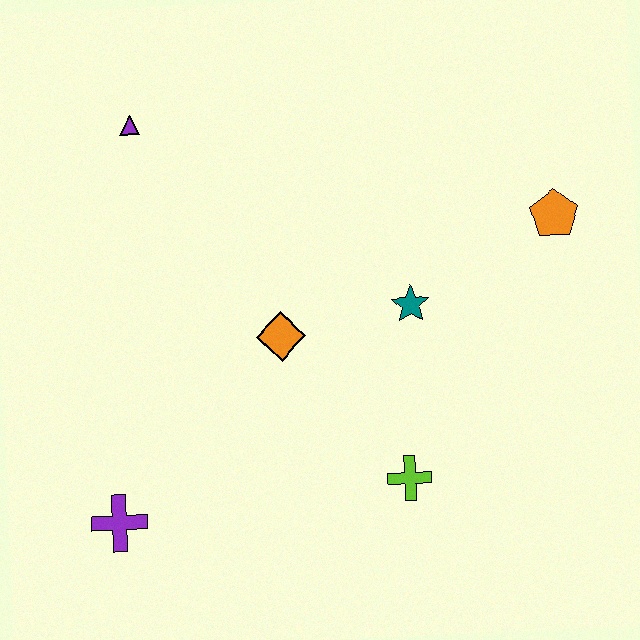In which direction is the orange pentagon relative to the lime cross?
The orange pentagon is above the lime cross.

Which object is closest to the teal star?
The orange diamond is closest to the teal star.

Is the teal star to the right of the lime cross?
Yes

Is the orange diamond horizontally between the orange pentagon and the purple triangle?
Yes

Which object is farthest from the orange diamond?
The orange pentagon is farthest from the orange diamond.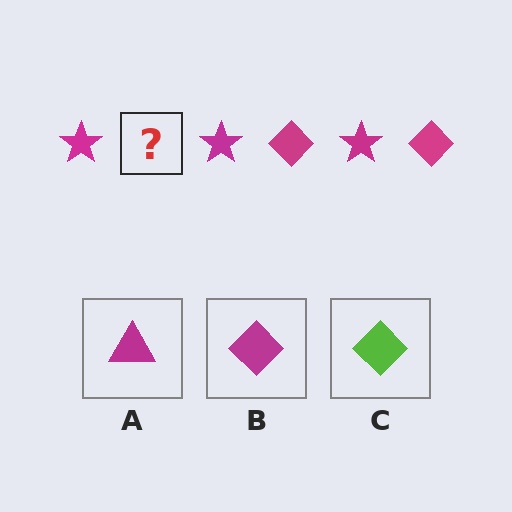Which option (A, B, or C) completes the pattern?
B.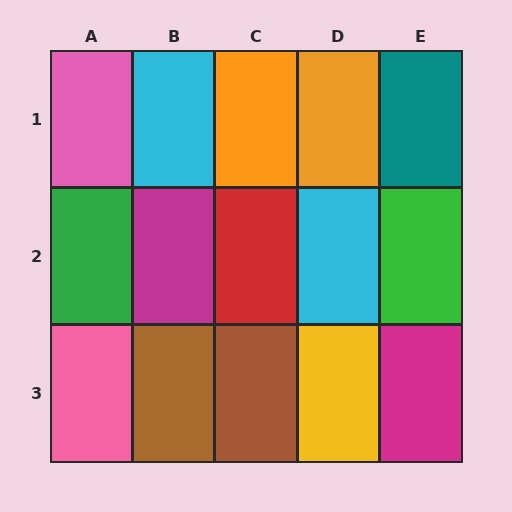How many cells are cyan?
2 cells are cyan.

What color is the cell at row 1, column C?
Orange.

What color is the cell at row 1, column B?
Cyan.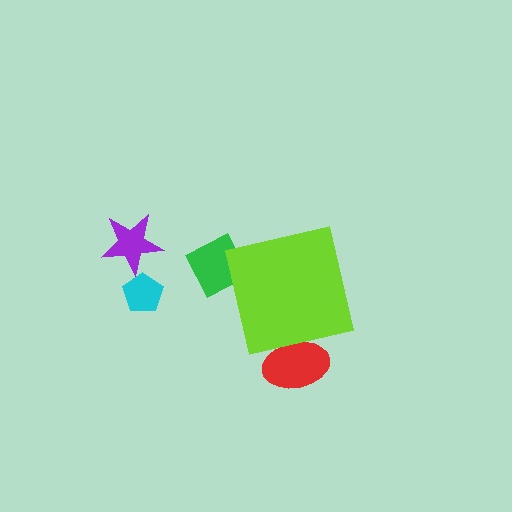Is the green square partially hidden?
Yes, the green square is partially hidden behind the lime square.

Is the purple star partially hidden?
No, the purple star is fully visible.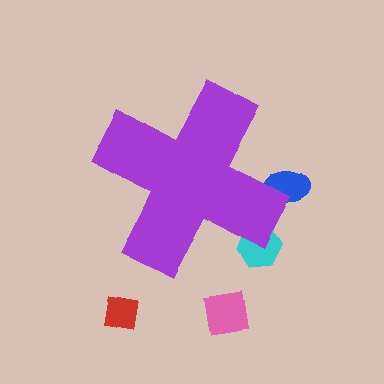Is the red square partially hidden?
No, the red square is fully visible.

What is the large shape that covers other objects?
A purple cross.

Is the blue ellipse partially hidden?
Yes, the blue ellipse is partially hidden behind the purple cross.